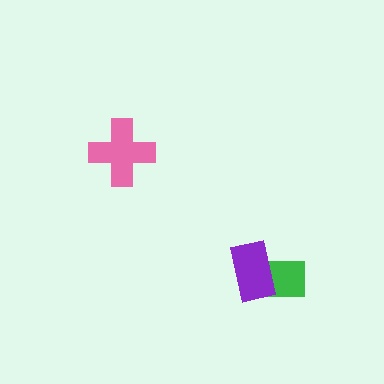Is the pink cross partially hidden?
No, no other shape covers it.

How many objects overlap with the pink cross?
0 objects overlap with the pink cross.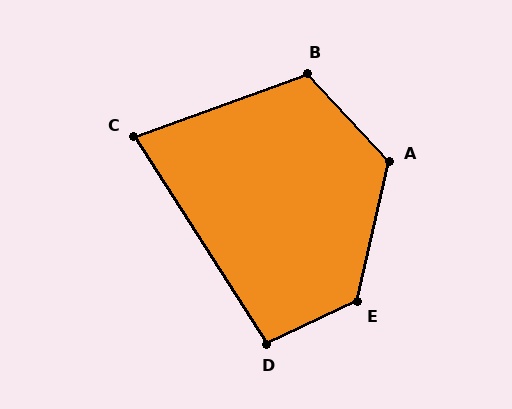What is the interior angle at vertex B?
Approximately 114 degrees (obtuse).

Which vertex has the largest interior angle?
E, at approximately 128 degrees.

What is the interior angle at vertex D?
Approximately 97 degrees (obtuse).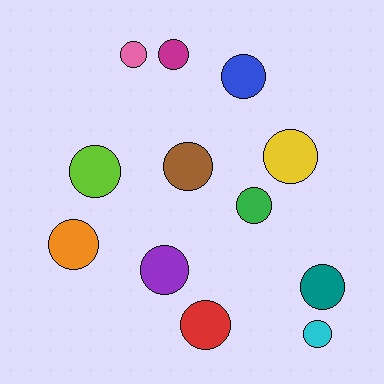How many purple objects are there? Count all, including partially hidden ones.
There is 1 purple object.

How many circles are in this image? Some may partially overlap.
There are 12 circles.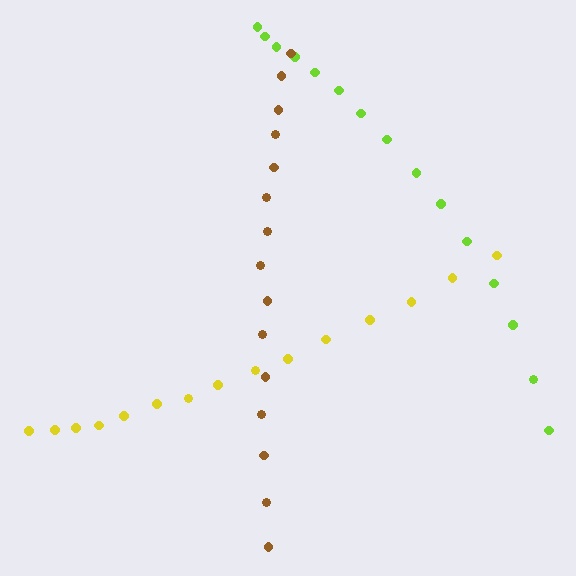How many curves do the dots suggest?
There are 3 distinct paths.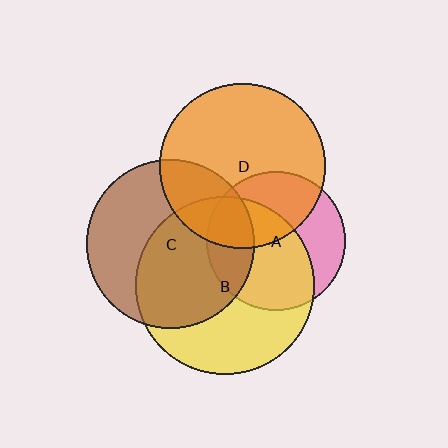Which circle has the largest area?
Circle B (yellow).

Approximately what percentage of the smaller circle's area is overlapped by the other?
Approximately 55%.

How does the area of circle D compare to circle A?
Approximately 1.4 times.